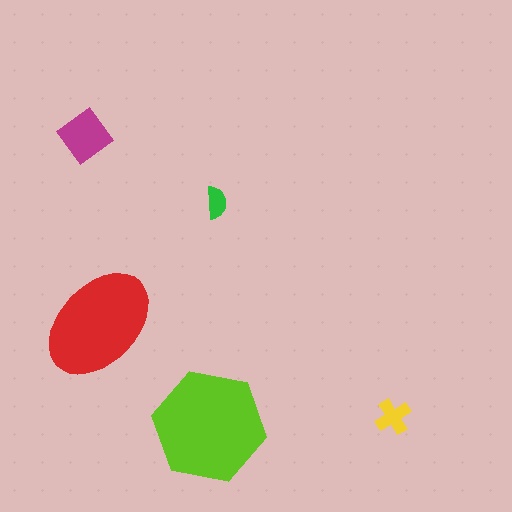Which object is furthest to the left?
The magenta diamond is leftmost.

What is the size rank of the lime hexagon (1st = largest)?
1st.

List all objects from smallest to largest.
The green semicircle, the yellow cross, the magenta diamond, the red ellipse, the lime hexagon.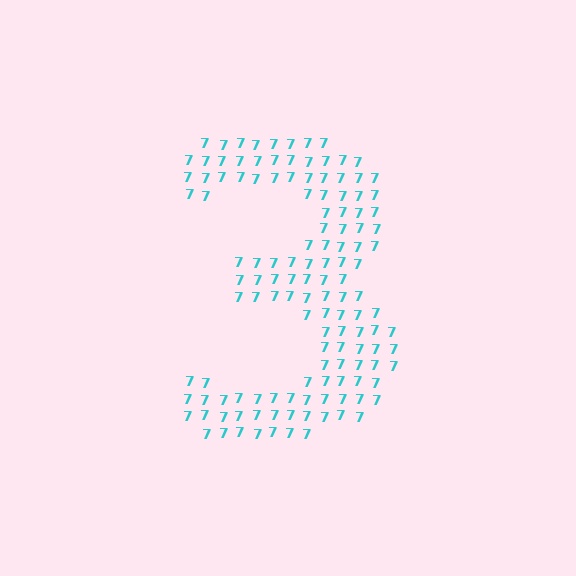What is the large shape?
The large shape is the digit 3.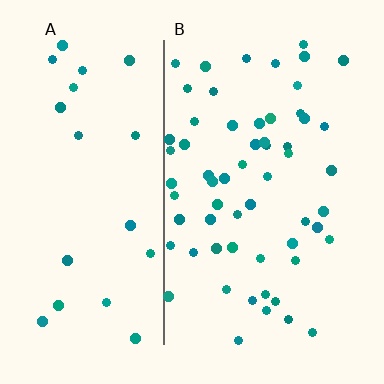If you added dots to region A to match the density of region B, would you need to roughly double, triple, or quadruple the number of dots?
Approximately triple.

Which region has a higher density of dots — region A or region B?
B (the right).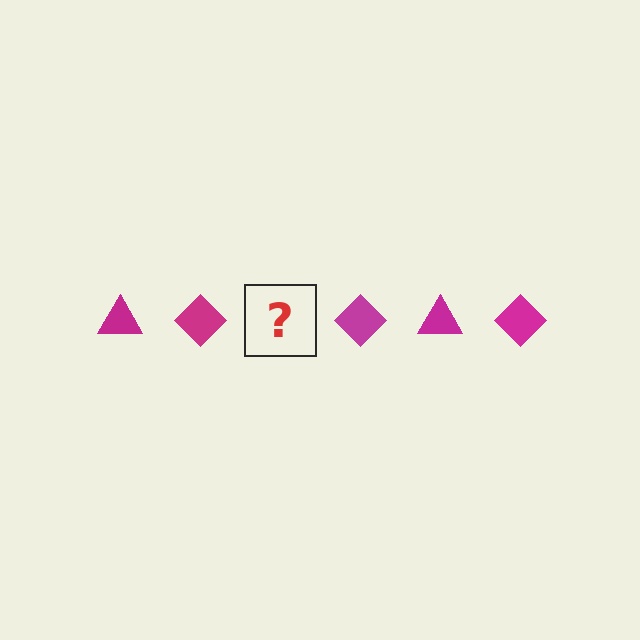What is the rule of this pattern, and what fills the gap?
The rule is that the pattern cycles through triangle, diamond shapes in magenta. The gap should be filled with a magenta triangle.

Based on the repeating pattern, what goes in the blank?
The blank should be a magenta triangle.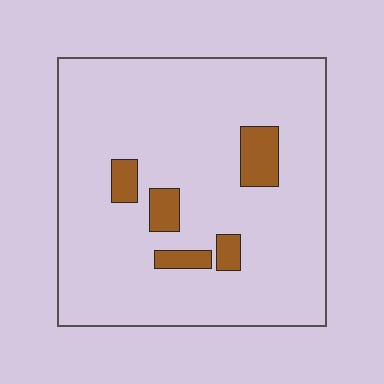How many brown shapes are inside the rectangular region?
5.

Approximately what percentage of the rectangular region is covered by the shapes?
Approximately 10%.